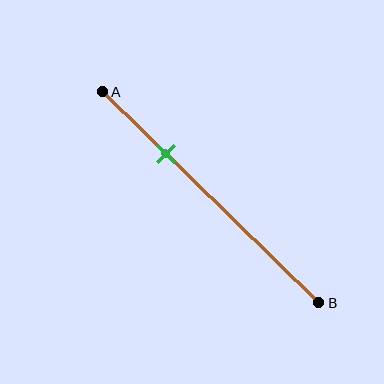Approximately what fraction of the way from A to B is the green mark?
The green mark is approximately 30% of the way from A to B.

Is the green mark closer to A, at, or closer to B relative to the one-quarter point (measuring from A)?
The green mark is closer to point B than the one-quarter point of segment AB.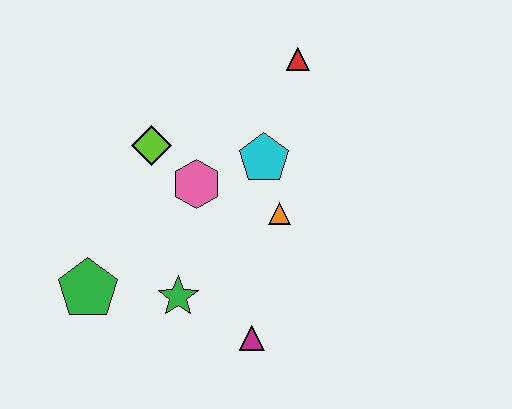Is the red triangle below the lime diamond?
No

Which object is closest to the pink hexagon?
The lime diamond is closest to the pink hexagon.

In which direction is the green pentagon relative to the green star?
The green pentagon is to the left of the green star.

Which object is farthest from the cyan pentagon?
The green pentagon is farthest from the cyan pentagon.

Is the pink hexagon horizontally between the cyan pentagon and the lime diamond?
Yes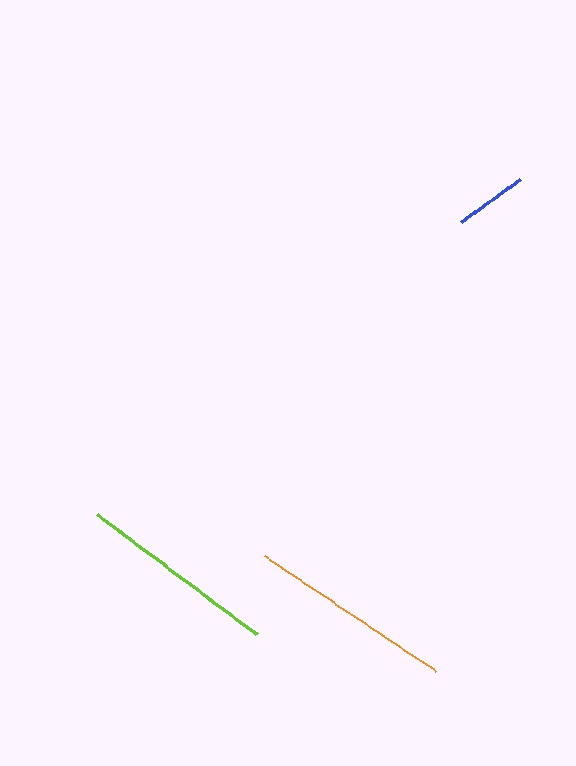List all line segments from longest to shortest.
From longest to shortest: orange, lime, blue.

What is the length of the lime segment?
The lime segment is approximately 199 pixels long.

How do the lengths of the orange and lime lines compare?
The orange and lime lines are approximately the same length.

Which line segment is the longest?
The orange line is the longest at approximately 207 pixels.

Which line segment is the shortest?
The blue line is the shortest at approximately 73 pixels.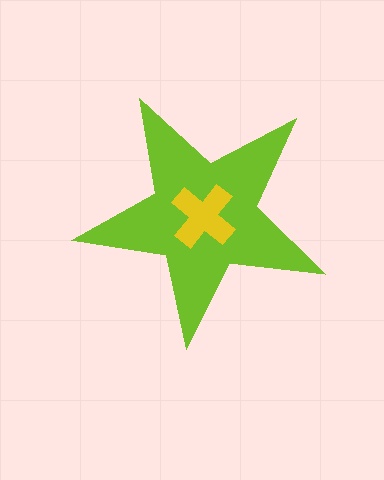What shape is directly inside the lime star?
The yellow cross.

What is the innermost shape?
The yellow cross.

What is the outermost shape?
The lime star.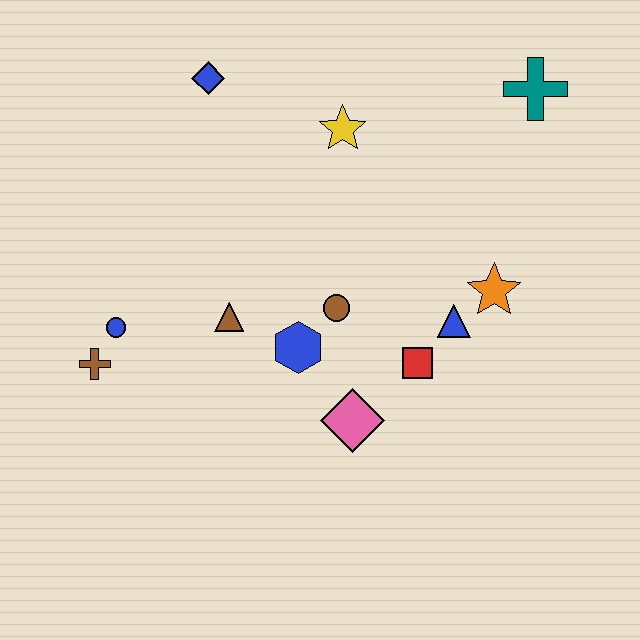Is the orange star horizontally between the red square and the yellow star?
No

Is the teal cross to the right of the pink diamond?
Yes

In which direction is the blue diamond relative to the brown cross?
The blue diamond is above the brown cross.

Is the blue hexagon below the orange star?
Yes